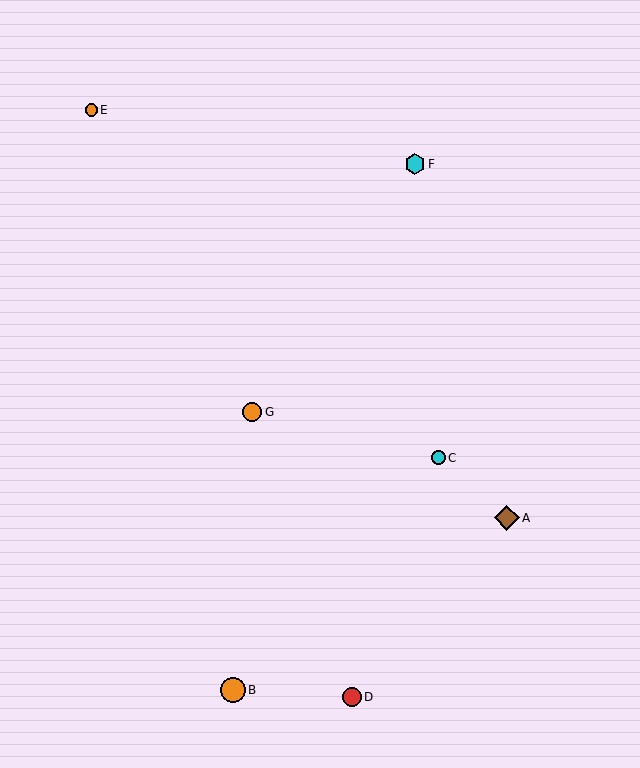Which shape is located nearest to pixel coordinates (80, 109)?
The orange circle (labeled E) at (91, 110) is nearest to that location.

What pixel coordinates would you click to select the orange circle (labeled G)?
Click at (252, 412) to select the orange circle G.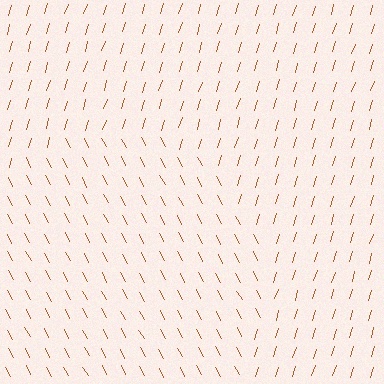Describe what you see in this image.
The image is filled with small brown line segments. A circle region in the image has lines oriented differently from the surrounding lines, creating a visible texture boundary.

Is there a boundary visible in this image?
Yes, there is a texture boundary formed by a change in line orientation.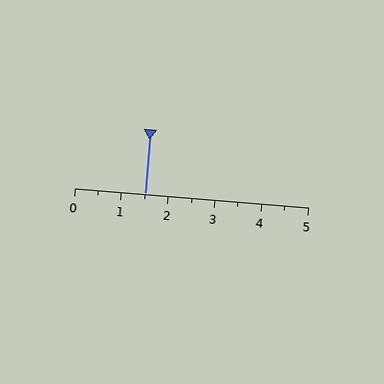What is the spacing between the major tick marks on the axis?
The major ticks are spaced 1 apart.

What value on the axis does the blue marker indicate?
The marker indicates approximately 1.5.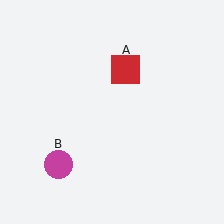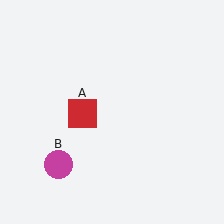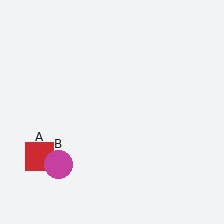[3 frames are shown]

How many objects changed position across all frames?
1 object changed position: red square (object A).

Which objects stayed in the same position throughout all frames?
Magenta circle (object B) remained stationary.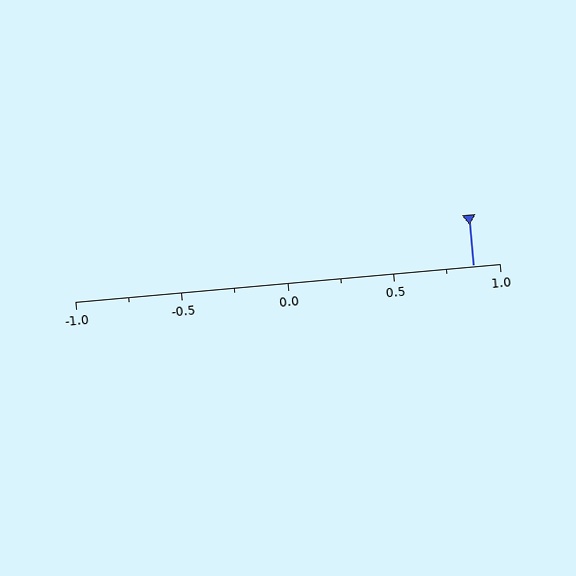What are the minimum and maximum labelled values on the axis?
The axis runs from -1.0 to 1.0.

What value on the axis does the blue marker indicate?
The marker indicates approximately 0.88.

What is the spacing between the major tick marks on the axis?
The major ticks are spaced 0.5 apart.